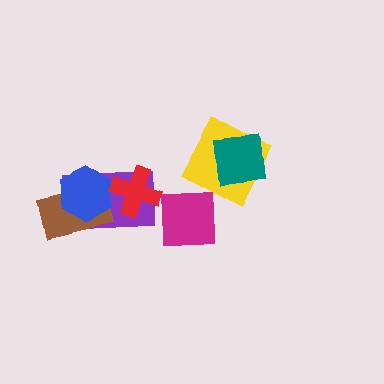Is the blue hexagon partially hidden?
No, no other shape covers it.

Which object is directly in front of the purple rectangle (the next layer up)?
The brown rectangle is directly in front of the purple rectangle.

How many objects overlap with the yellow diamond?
1 object overlaps with the yellow diamond.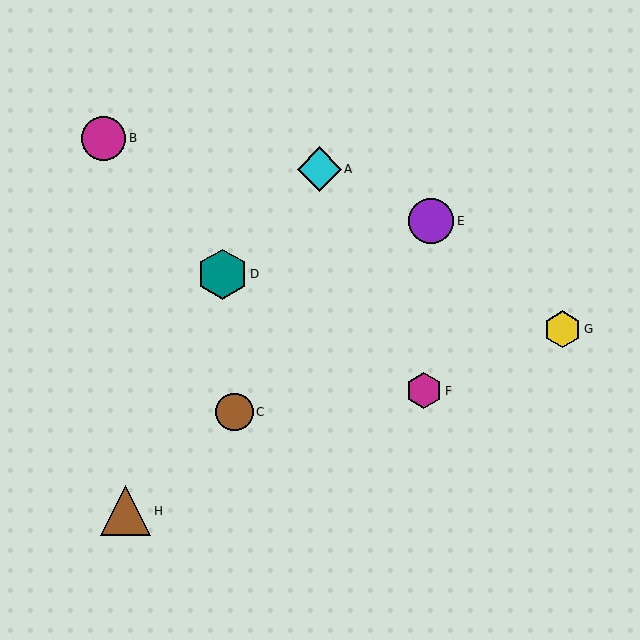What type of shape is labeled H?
Shape H is a brown triangle.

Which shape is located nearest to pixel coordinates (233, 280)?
The teal hexagon (labeled D) at (223, 274) is nearest to that location.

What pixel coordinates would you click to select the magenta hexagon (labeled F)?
Click at (424, 391) to select the magenta hexagon F.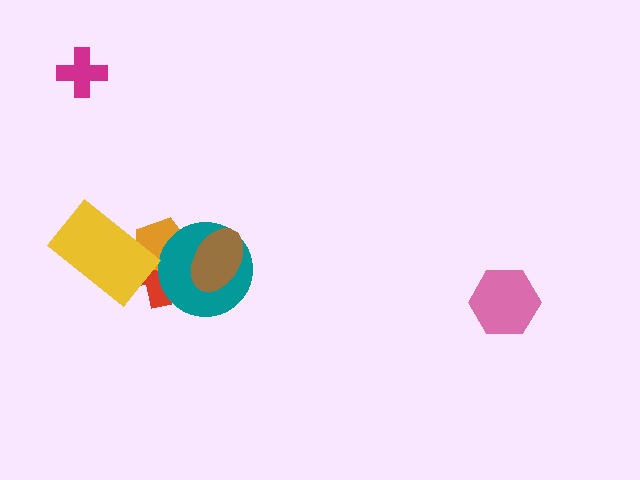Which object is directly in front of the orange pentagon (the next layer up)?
The teal circle is directly in front of the orange pentagon.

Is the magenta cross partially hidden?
No, no other shape covers it.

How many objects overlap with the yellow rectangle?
2 objects overlap with the yellow rectangle.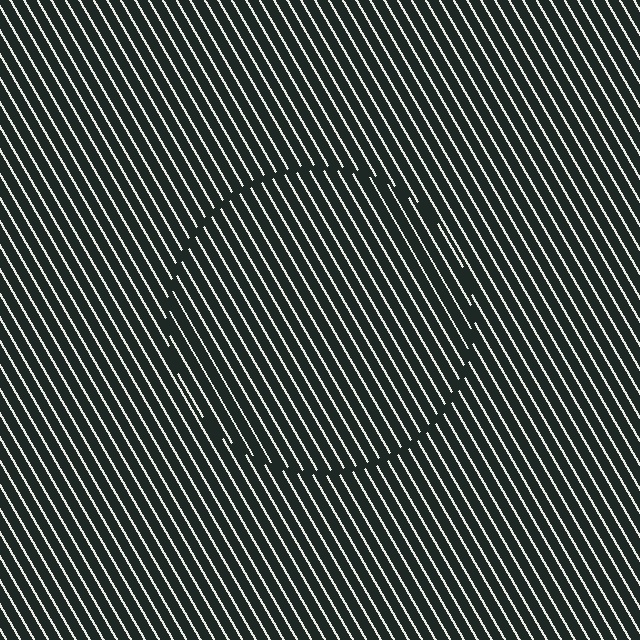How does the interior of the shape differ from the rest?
The interior of the shape contains the same grating, shifted by half a period — the contour is defined by the phase discontinuity where line-ends from the inner and outer gratings abut.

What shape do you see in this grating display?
An illusory circle. The interior of the shape contains the same grating, shifted by half a period — the contour is defined by the phase discontinuity where line-ends from the inner and outer gratings abut.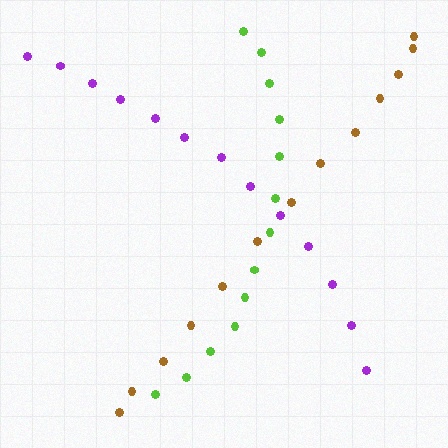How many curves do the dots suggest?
There are 3 distinct paths.